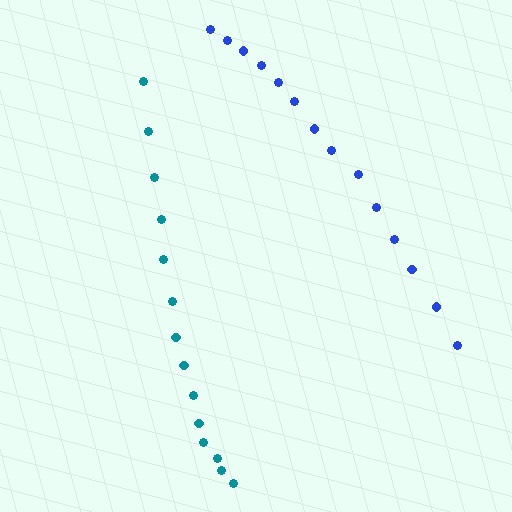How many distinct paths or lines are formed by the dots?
There are 2 distinct paths.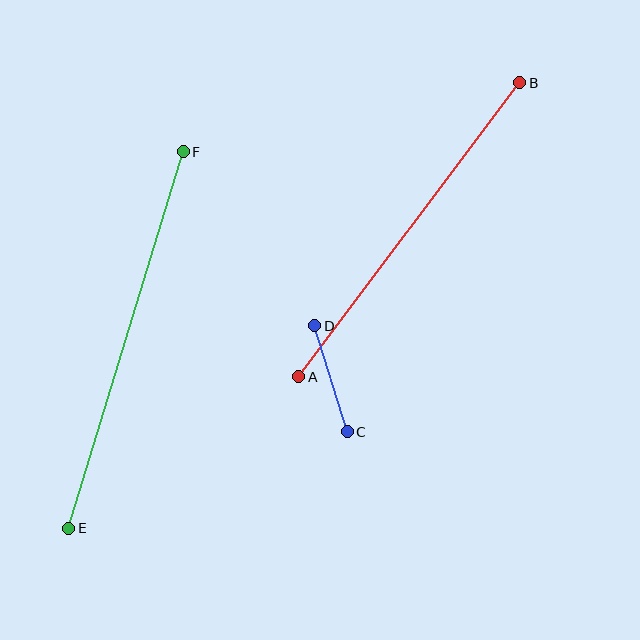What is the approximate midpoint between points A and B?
The midpoint is at approximately (409, 230) pixels.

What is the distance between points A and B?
The distance is approximately 368 pixels.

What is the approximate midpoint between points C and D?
The midpoint is at approximately (331, 379) pixels.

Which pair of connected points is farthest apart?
Points E and F are farthest apart.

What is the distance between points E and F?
The distance is approximately 394 pixels.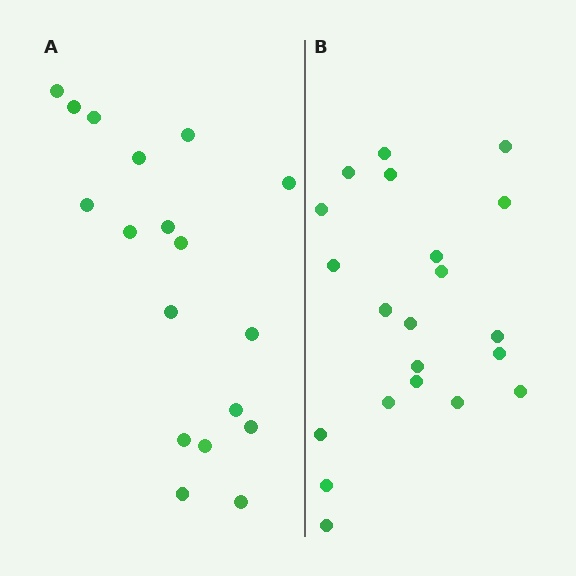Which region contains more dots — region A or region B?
Region B (the right region) has more dots.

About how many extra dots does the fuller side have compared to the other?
Region B has just a few more — roughly 2 or 3 more dots than region A.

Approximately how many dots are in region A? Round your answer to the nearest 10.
About 20 dots. (The exact count is 18, which rounds to 20.)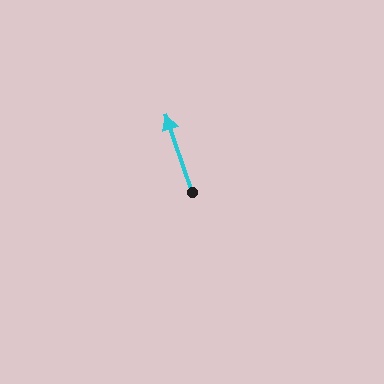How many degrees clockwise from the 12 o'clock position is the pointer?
Approximately 341 degrees.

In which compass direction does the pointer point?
North.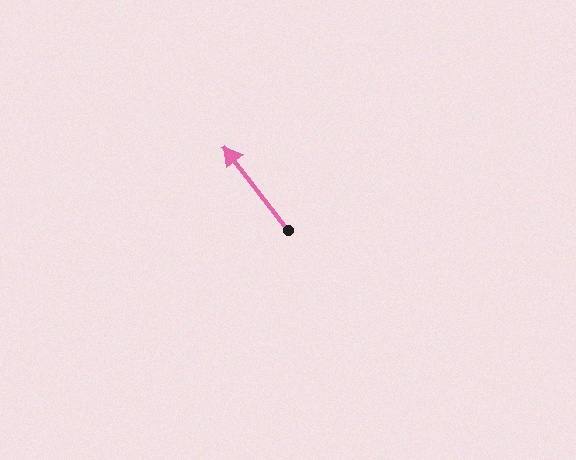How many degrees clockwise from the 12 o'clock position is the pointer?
Approximately 323 degrees.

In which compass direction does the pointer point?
Northwest.